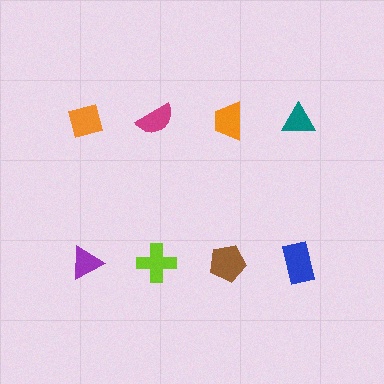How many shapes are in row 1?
4 shapes.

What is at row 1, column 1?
An orange square.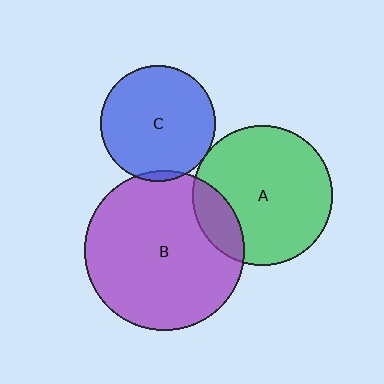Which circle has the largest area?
Circle B (purple).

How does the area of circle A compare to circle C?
Approximately 1.5 times.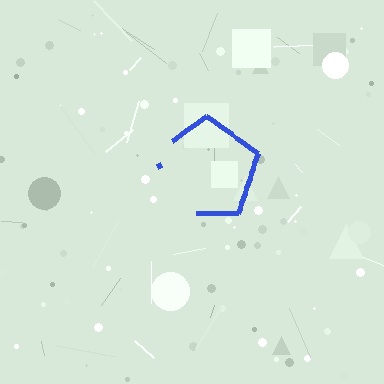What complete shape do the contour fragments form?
The contour fragments form a pentagon.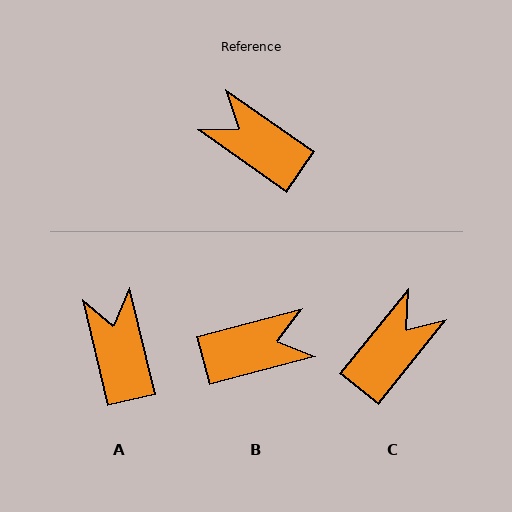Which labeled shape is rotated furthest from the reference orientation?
B, about 130 degrees away.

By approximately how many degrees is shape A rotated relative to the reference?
Approximately 42 degrees clockwise.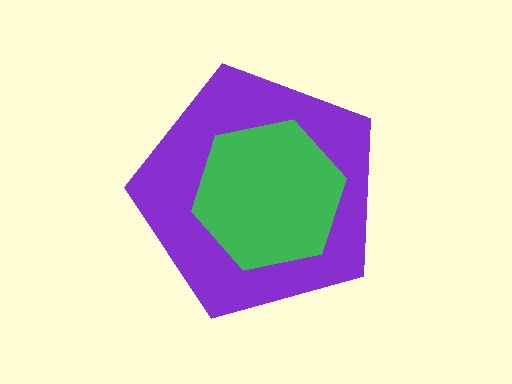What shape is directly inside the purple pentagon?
The green hexagon.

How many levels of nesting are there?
2.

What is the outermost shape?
The purple pentagon.